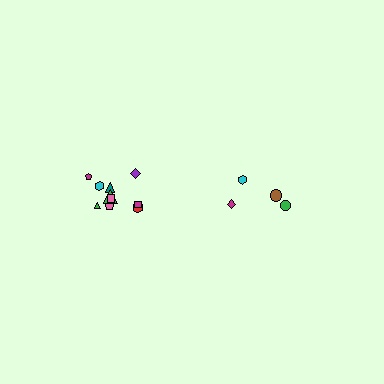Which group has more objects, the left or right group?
The left group.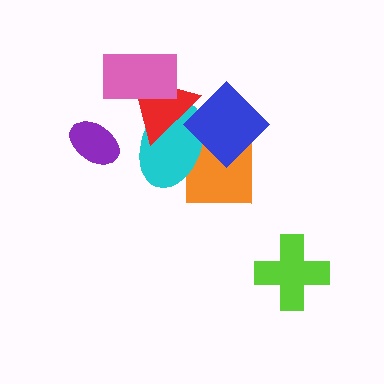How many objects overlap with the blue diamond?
3 objects overlap with the blue diamond.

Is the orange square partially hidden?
Yes, it is partially covered by another shape.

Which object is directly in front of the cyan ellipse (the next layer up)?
The blue diamond is directly in front of the cyan ellipse.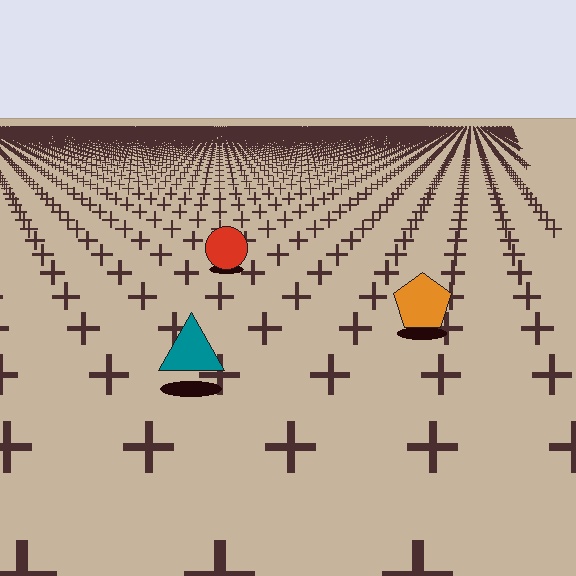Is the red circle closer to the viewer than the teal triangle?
No. The teal triangle is closer — you can tell from the texture gradient: the ground texture is coarser near it.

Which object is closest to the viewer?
The teal triangle is closest. The texture marks near it are larger and more spread out.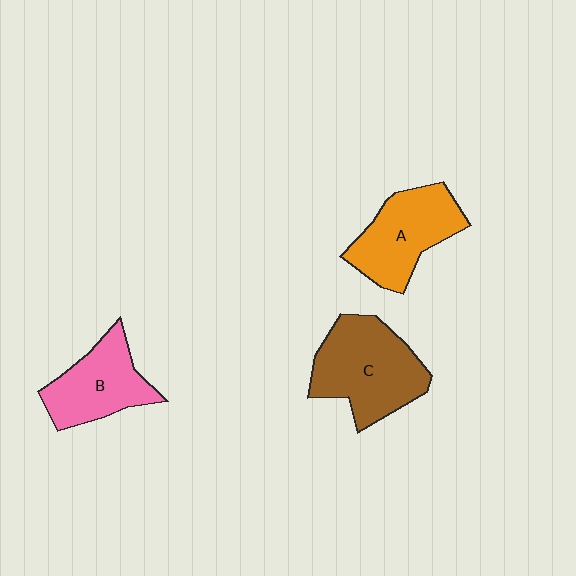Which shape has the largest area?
Shape C (brown).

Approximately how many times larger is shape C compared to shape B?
Approximately 1.4 times.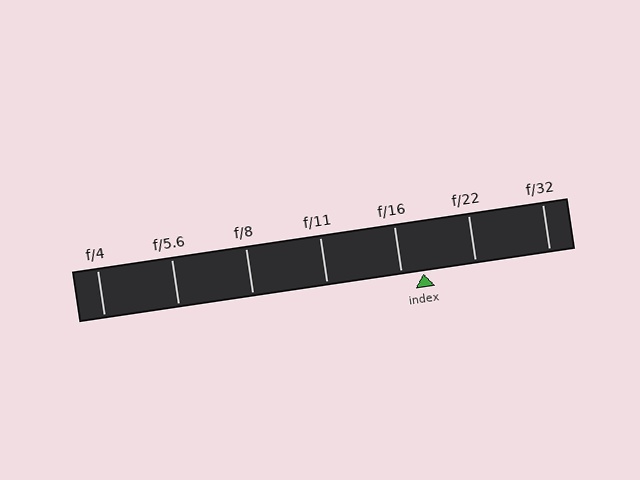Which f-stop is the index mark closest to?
The index mark is closest to f/16.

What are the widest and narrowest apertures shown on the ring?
The widest aperture shown is f/4 and the narrowest is f/32.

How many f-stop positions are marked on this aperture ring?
There are 7 f-stop positions marked.